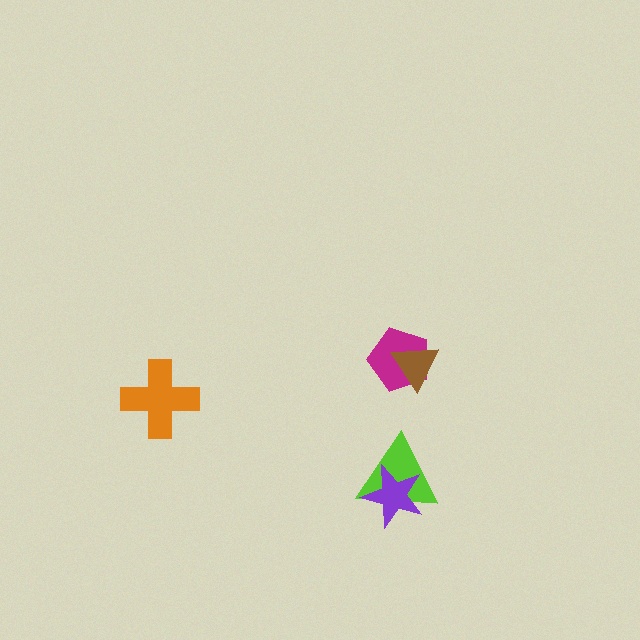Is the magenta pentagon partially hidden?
Yes, it is partially covered by another shape.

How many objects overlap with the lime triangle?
1 object overlaps with the lime triangle.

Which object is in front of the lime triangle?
The purple star is in front of the lime triangle.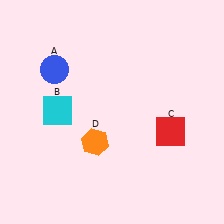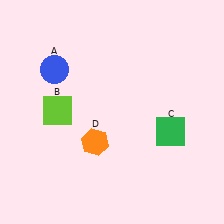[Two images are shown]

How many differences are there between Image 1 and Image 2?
There are 2 differences between the two images.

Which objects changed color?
B changed from cyan to lime. C changed from red to green.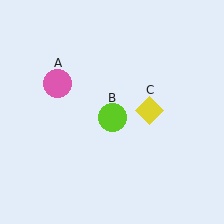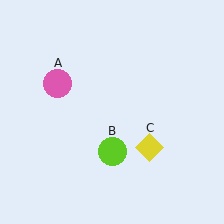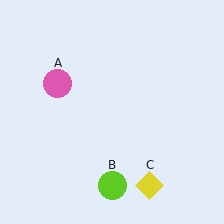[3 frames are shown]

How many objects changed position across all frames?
2 objects changed position: lime circle (object B), yellow diamond (object C).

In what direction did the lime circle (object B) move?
The lime circle (object B) moved down.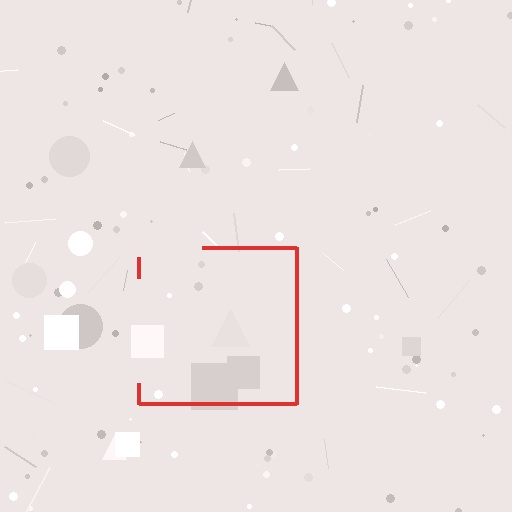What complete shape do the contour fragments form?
The contour fragments form a square.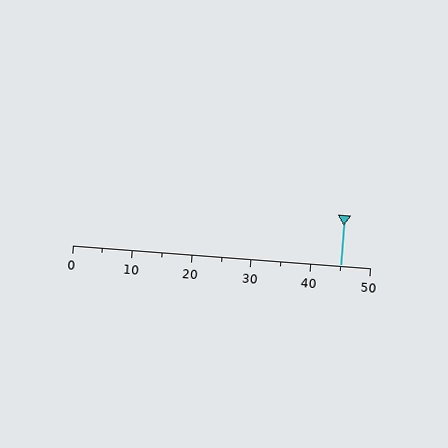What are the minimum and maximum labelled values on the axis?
The axis runs from 0 to 50.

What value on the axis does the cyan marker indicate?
The marker indicates approximately 45.